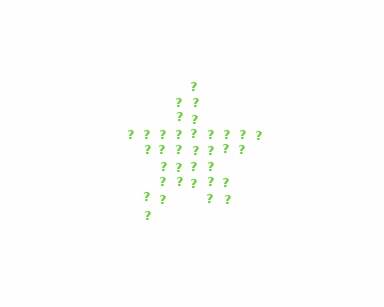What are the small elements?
The small elements are question marks.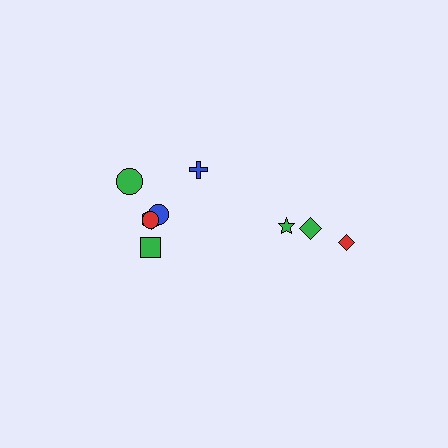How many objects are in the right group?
There are 3 objects.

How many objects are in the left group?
There are 6 objects.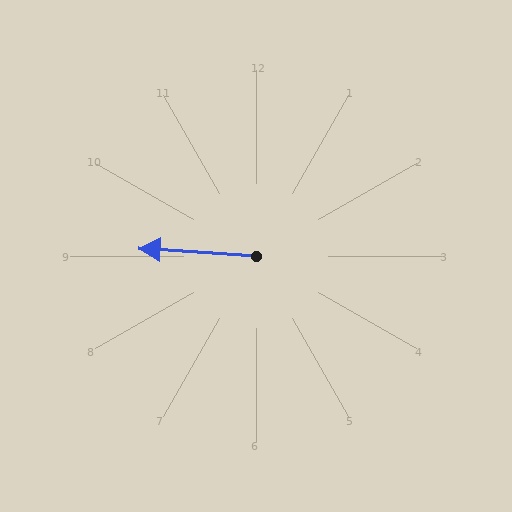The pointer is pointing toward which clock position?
Roughly 9 o'clock.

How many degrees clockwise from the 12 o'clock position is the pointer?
Approximately 274 degrees.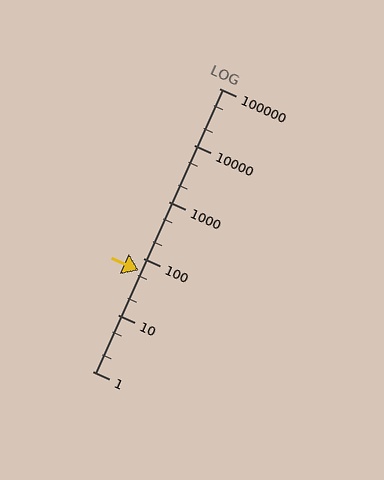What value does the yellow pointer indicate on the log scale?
The pointer indicates approximately 60.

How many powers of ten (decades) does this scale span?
The scale spans 5 decades, from 1 to 100000.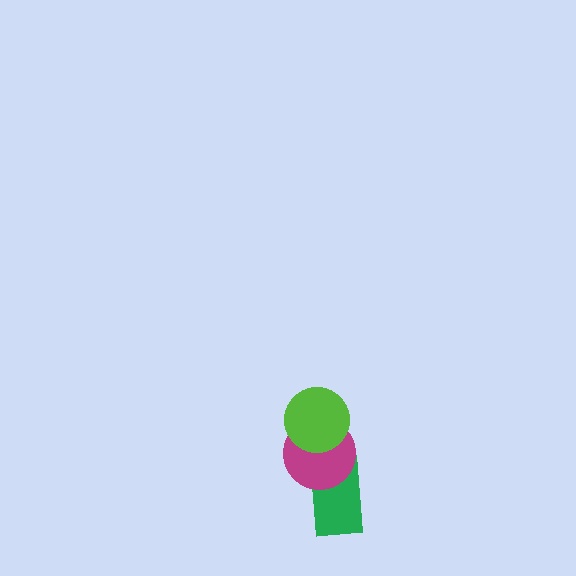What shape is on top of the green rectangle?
The magenta circle is on top of the green rectangle.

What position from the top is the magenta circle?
The magenta circle is 2nd from the top.